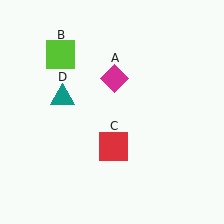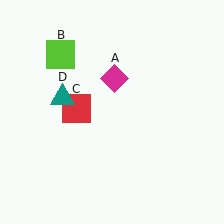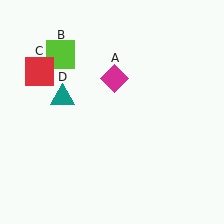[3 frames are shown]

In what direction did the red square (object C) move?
The red square (object C) moved up and to the left.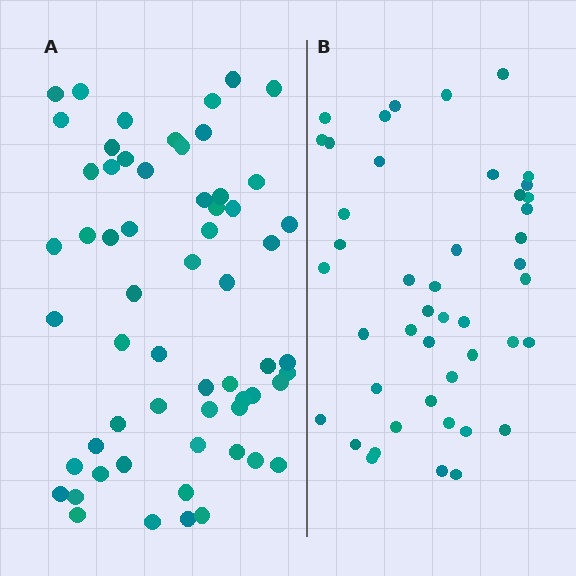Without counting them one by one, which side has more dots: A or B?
Region A (the left region) has more dots.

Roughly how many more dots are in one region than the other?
Region A has approximately 15 more dots than region B.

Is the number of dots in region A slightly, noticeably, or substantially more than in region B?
Region A has noticeably more, but not dramatically so. The ratio is roughly 1.3 to 1.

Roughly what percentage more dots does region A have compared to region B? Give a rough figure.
About 35% more.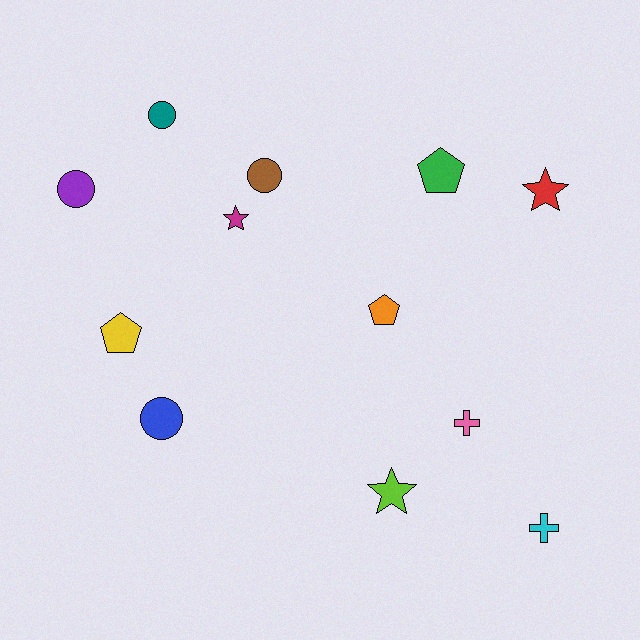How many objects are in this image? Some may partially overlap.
There are 12 objects.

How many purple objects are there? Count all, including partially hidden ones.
There is 1 purple object.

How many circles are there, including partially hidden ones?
There are 4 circles.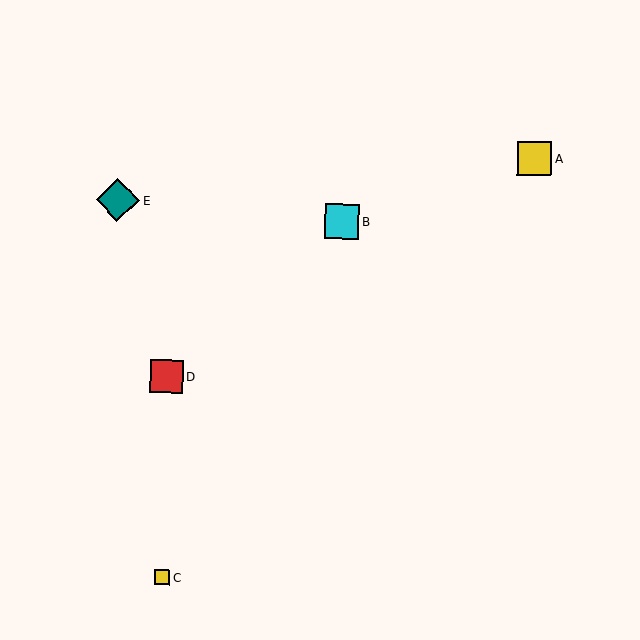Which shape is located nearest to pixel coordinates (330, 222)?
The cyan square (labeled B) at (342, 221) is nearest to that location.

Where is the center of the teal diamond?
The center of the teal diamond is at (118, 200).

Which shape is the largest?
The teal diamond (labeled E) is the largest.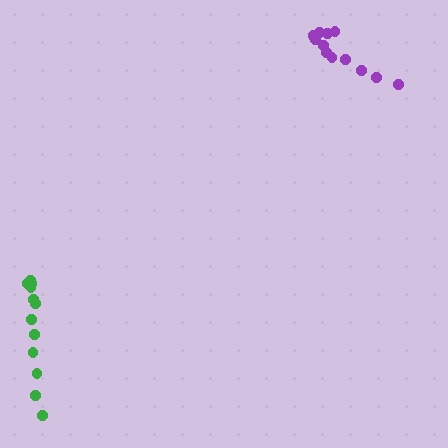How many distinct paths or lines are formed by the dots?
There are 2 distinct paths.